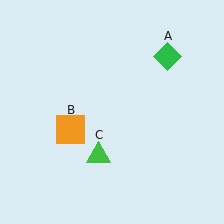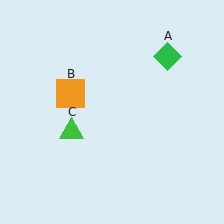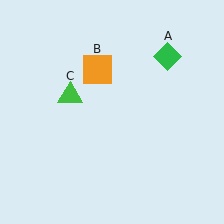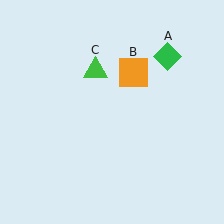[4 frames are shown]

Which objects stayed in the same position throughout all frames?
Green diamond (object A) remained stationary.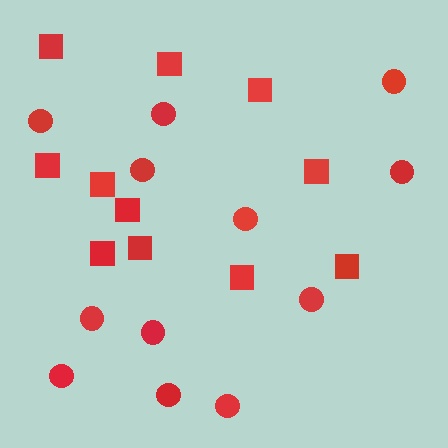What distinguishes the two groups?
There are 2 groups: one group of circles (12) and one group of squares (11).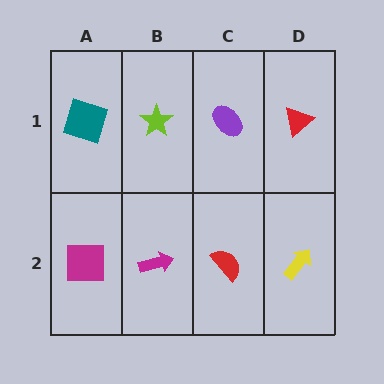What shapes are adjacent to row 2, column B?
A lime star (row 1, column B), a magenta square (row 2, column A), a red semicircle (row 2, column C).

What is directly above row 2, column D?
A red triangle.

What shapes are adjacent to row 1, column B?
A magenta arrow (row 2, column B), a teal square (row 1, column A), a purple ellipse (row 1, column C).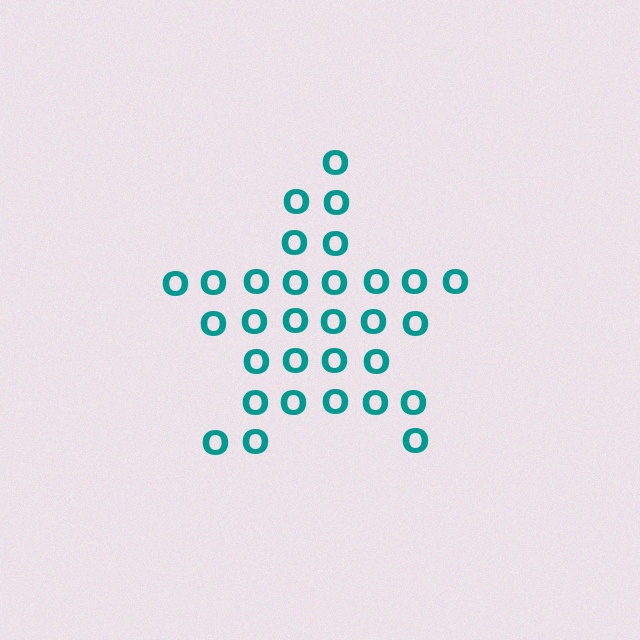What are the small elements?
The small elements are letter O's.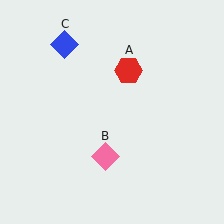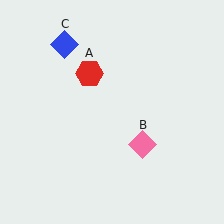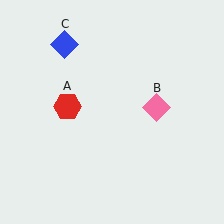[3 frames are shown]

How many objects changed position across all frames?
2 objects changed position: red hexagon (object A), pink diamond (object B).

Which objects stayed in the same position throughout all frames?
Blue diamond (object C) remained stationary.